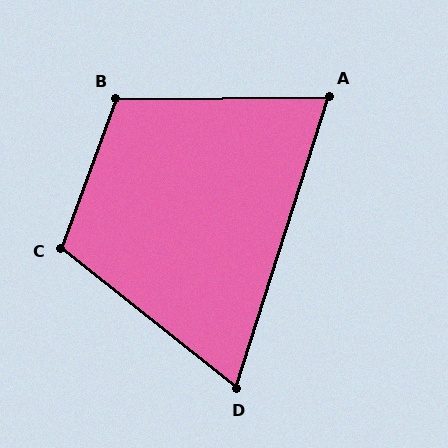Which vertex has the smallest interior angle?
D, at approximately 69 degrees.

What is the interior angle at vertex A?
Approximately 72 degrees (acute).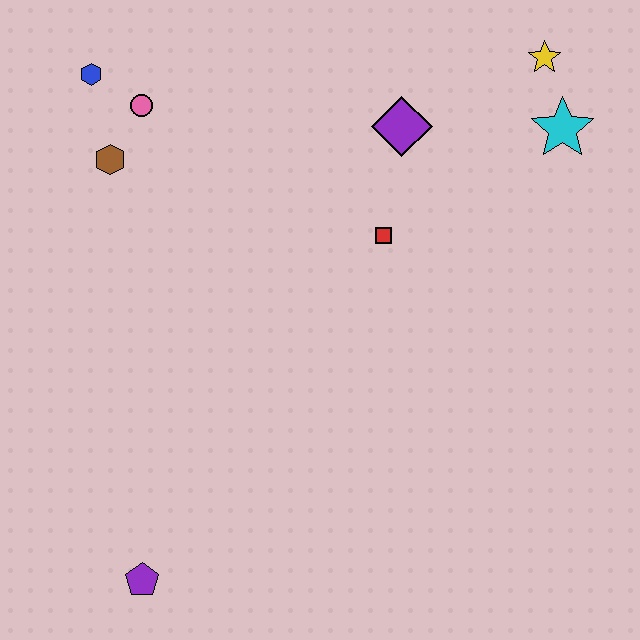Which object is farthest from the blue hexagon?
The purple pentagon is farthest from the blue hexagon.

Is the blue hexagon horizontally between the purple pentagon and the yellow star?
No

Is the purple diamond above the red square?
Yes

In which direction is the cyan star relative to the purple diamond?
The cyan star is to the right of the purple diamond.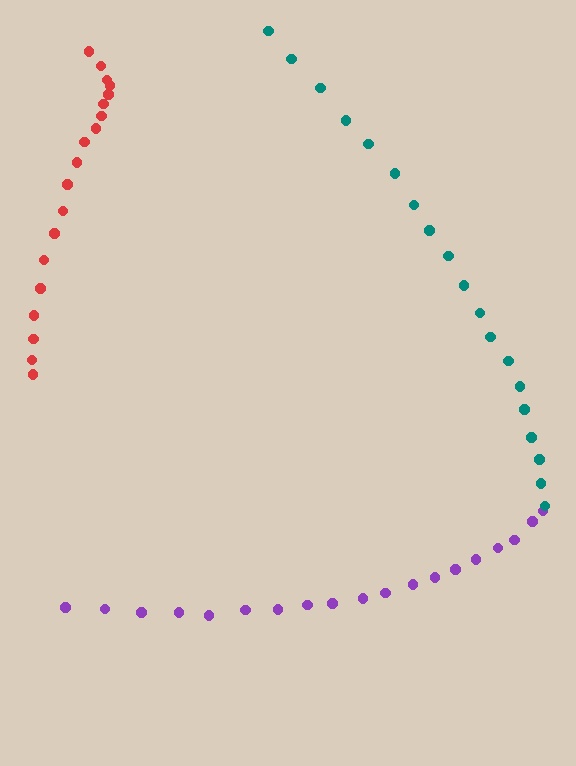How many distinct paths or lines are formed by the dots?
There are 3 distinct paths.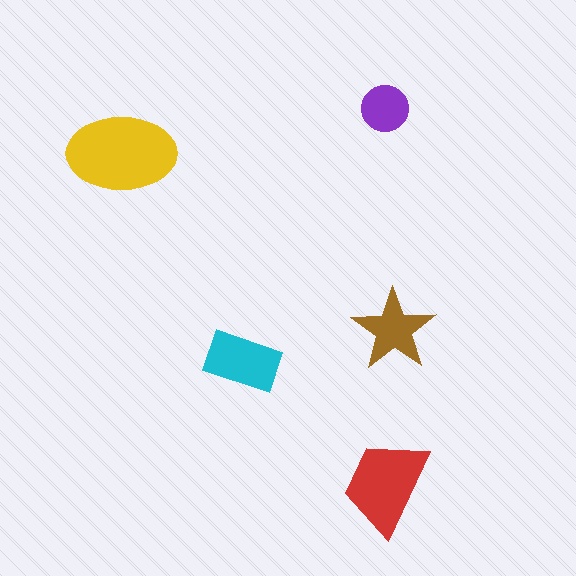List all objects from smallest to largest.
The purple circle, the brown star, the cyan rectangle, the red trapezoid, the yellow ellipse.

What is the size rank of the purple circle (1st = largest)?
5th.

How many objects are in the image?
There are 5 objects in the image.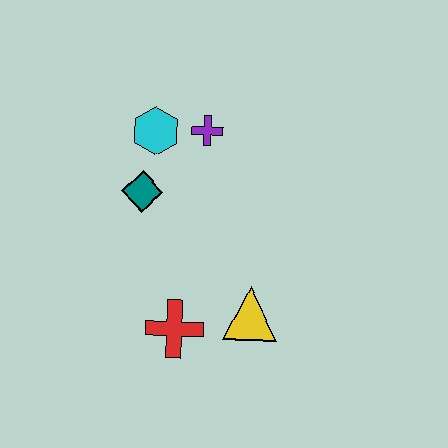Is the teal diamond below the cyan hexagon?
Yes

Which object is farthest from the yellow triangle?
The cyan hexagon is farthest from the yellow triangle.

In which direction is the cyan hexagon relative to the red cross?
The cyan hexagon is above the red cross.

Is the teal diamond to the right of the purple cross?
No